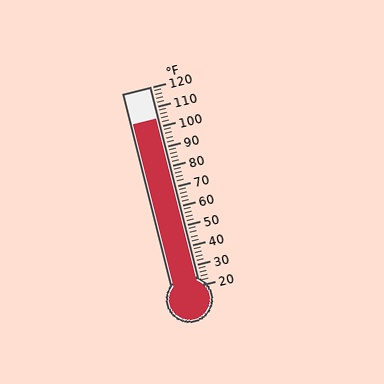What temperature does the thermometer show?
The thermometer shows approximately 104°F.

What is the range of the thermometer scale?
The thermometer scale ranges from 20°F to 120°F.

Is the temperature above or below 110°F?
The temperature is below 110°F.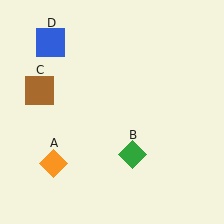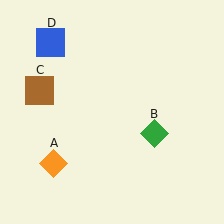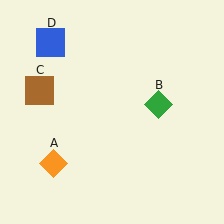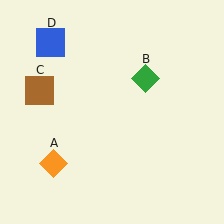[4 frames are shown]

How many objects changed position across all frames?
1 object changed position: green diamond (object B).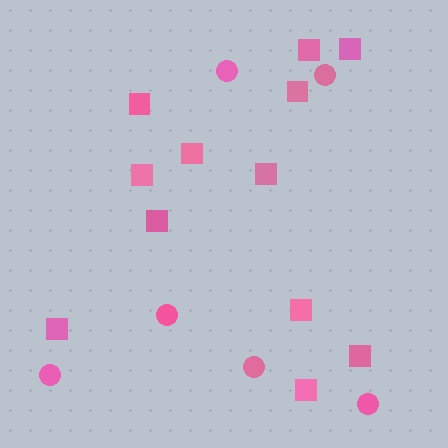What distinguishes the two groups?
There are 2 groups: one group of circles (6) and one group of squares (12).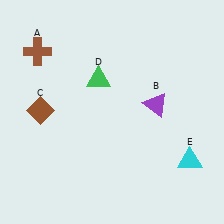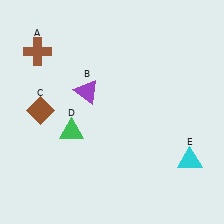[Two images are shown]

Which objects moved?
The objects that moved are: the purple triangle (B), the green triangle (D).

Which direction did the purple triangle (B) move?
The purple triangle (B) moved left.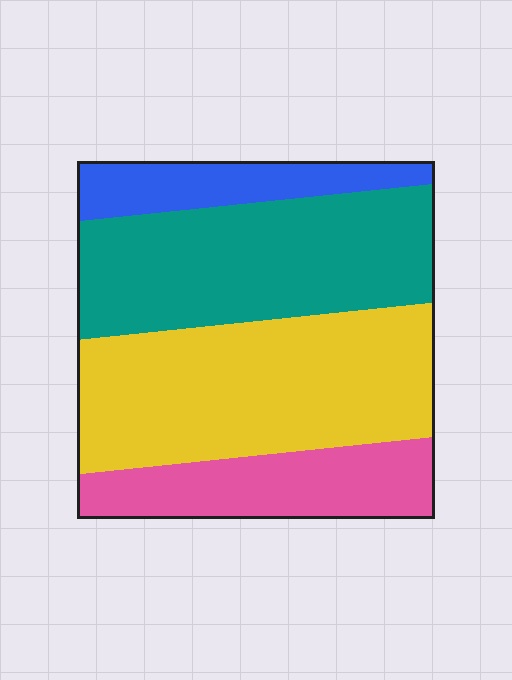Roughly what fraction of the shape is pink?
Pink covers roughly 20% of the shape.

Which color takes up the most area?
Yellow, at roughly 40%.